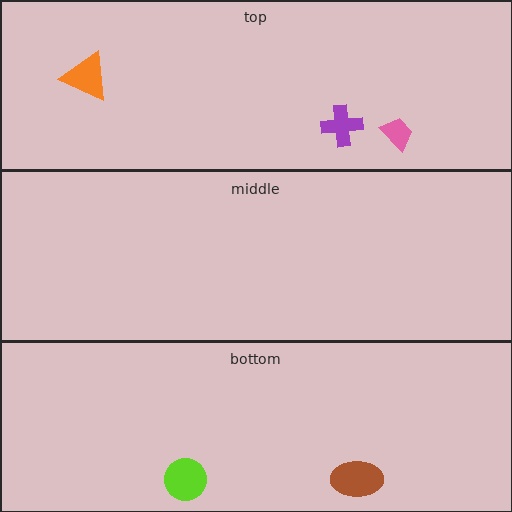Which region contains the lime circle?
The bottom region.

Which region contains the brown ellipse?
The bottom region.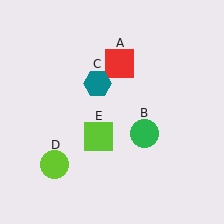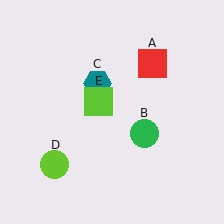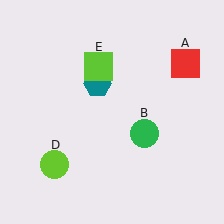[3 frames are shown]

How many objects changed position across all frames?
2 objects changed position: red square (object A), lime square (object E).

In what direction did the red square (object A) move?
The red square (object A) moved right.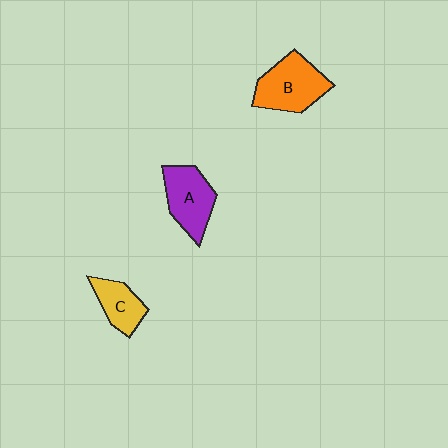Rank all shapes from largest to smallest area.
From largest to smallest: B (orange), A (purple), C (yellow).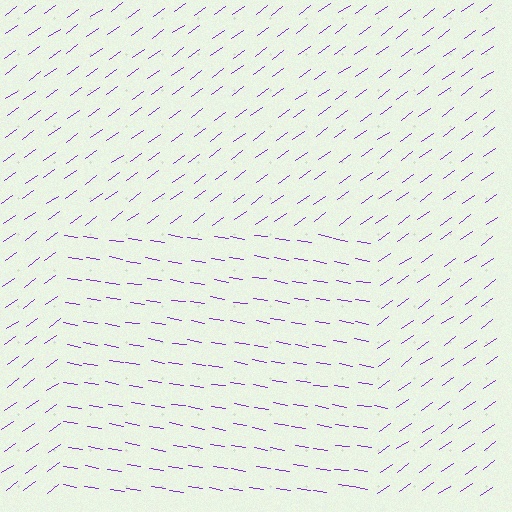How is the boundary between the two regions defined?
The boundary is defined purely by a change in line orientation (approximately 45 degrees difference). All lines are the same color and thickness.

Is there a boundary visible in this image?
Yes, there is a texture boundary formed by a change in line orientation.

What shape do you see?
I see a rectangle.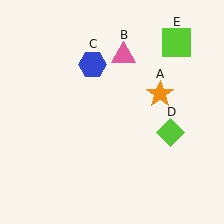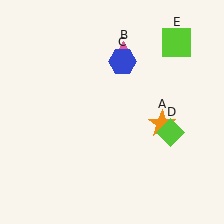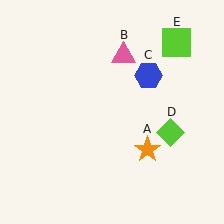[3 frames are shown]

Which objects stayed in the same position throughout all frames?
Pink triangle (object B) and lime diamond (object D) and lime square (object E) remained stationary.